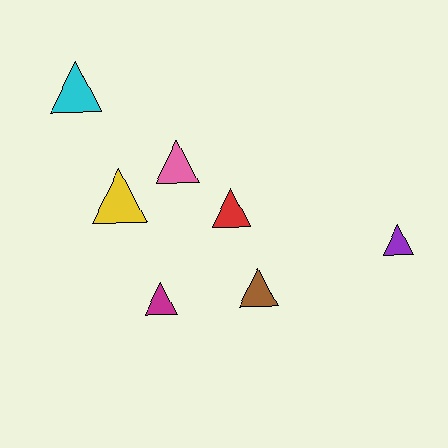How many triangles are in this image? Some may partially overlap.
There are 7 triangles.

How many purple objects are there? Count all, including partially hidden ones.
There is 1 purple object.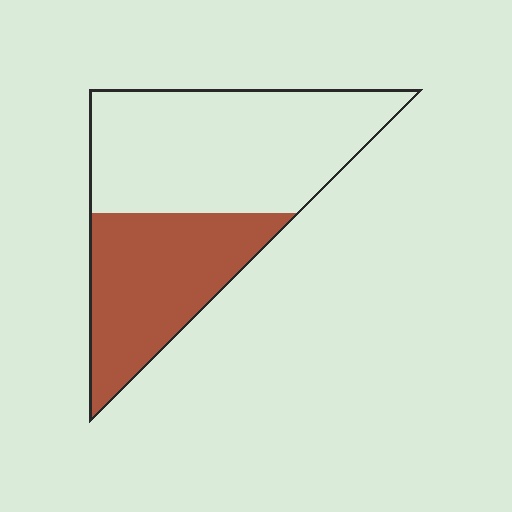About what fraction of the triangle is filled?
About two fifths (2/5).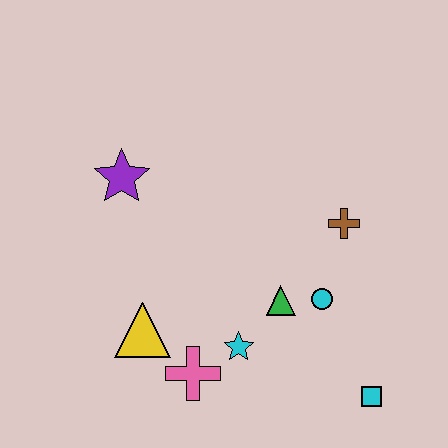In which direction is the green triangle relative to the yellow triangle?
The green triangle is to the right of the yellow triangle.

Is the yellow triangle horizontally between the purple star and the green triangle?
Yes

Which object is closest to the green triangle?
The cyan circle is closest to the green triangle.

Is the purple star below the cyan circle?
No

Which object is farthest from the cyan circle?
The purple star is farthest from the cyan circle.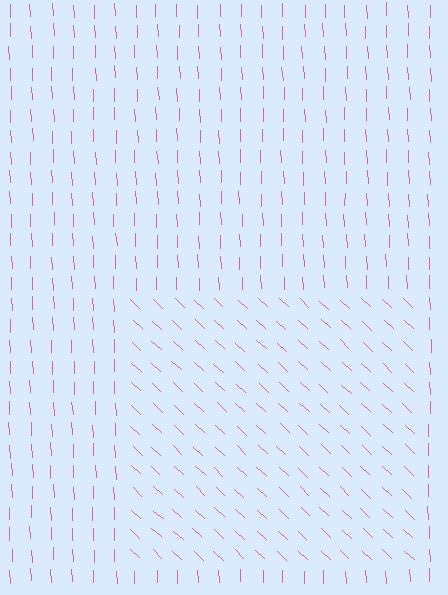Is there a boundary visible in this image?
Yes, there is a texture boundary formed by a change in line orientation.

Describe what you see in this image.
The image is filled with small pink line segments. A rectangle region in the image has lines oriented differently from the surrounding lines, creating a visible texture boundary.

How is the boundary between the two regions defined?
The boundary is defined purely by a change in line orientation (approximately 45 degrees difference). All lines are the same color and thickness.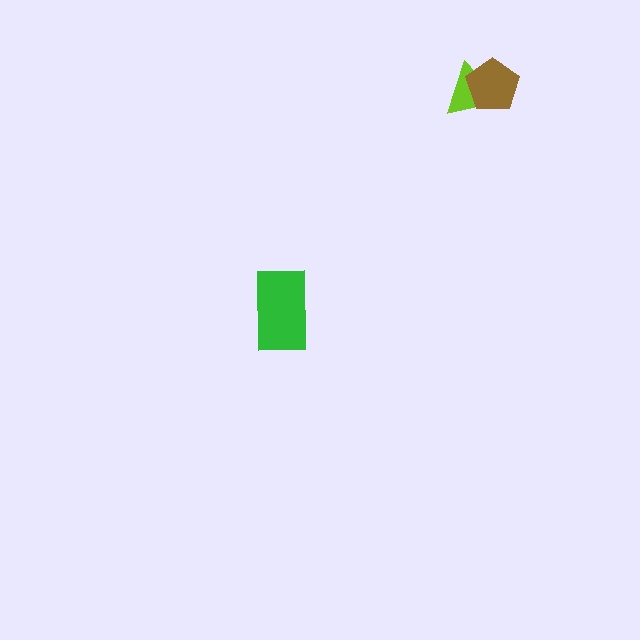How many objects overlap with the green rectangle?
0 objects overlap with the green rectangle.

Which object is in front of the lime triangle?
The brown pentagon is in front of the lime triangle.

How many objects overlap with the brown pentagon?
1 object overlaps with the brown pentagon.